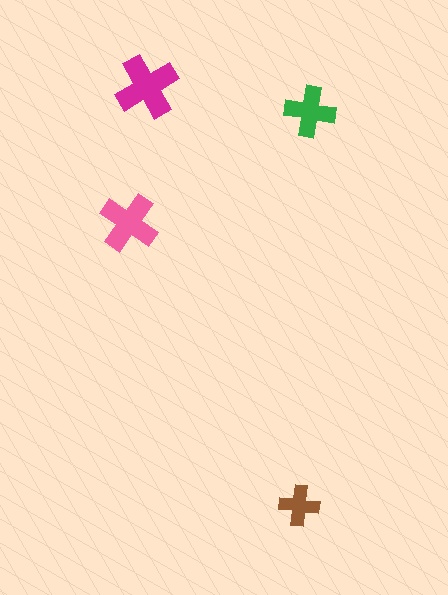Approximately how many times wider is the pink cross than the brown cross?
About 1.5 times wider.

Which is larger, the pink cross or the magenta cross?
The magenta one.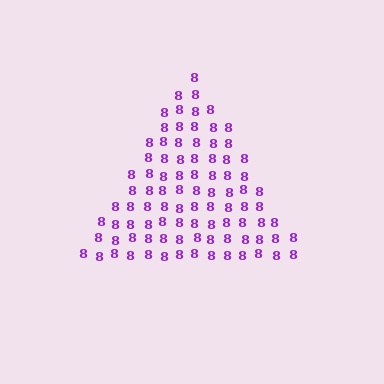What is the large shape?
The large shape is a triangle.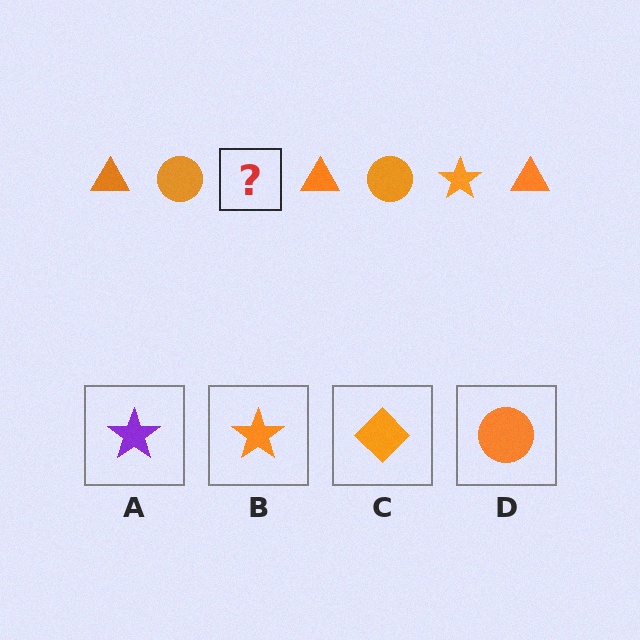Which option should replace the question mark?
Option B.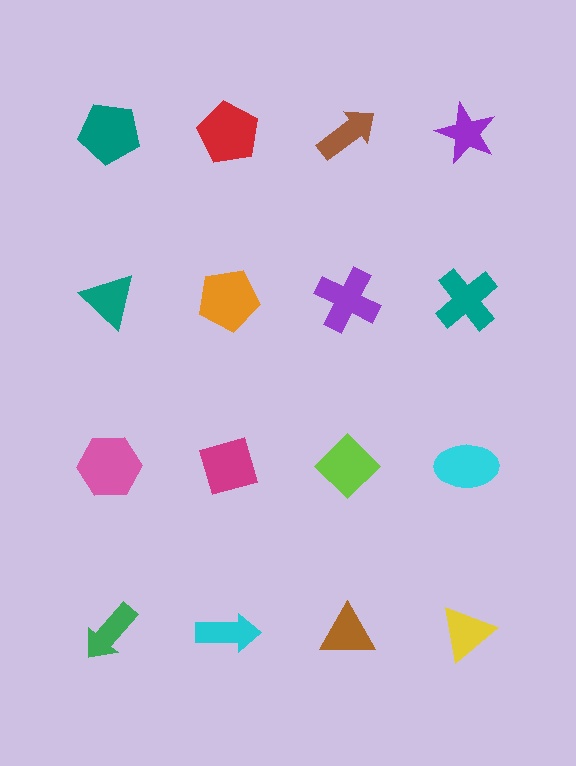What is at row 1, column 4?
A purple star.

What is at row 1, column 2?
A red pentagon.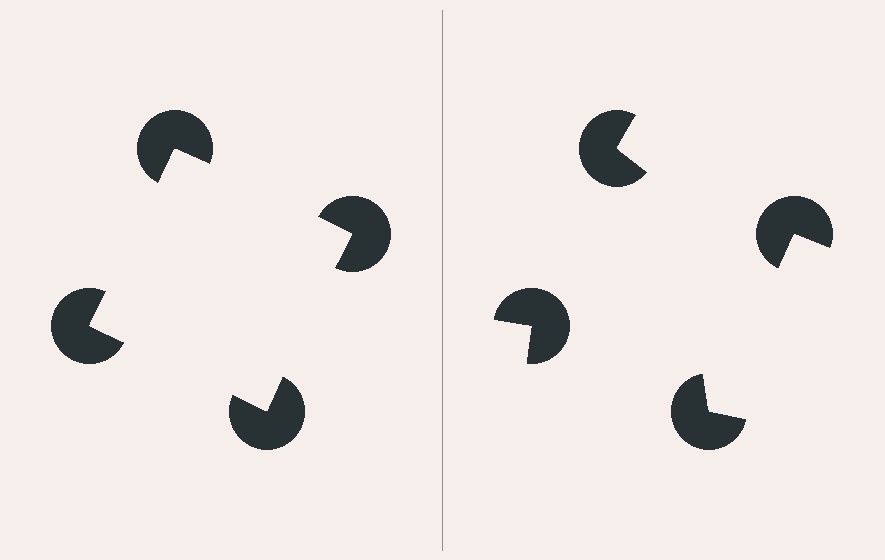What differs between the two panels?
The pac-man discs are positioned identically on both sides; only the wedge orientations differ. On the left they align to a square; on the right they are misaligned.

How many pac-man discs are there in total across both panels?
8 — 4 on each side.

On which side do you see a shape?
An illusory square appears on the left side. On the right side the wedge cuts are rotated, so no coherent shape forms.